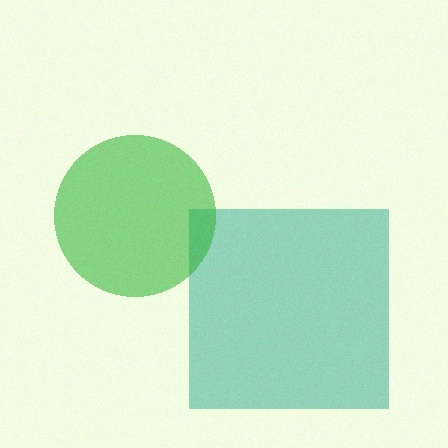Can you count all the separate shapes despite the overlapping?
Yes, there are 2 separate shapes.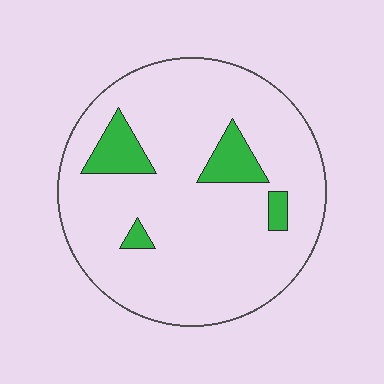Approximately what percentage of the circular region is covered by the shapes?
Approximately 10%.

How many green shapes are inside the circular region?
4.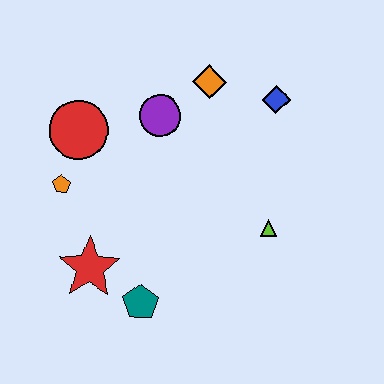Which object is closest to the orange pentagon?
The red circle is closest to the orange pentagon.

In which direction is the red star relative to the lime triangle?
The red star is to the left of the lime triangle.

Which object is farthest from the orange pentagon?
The blue diamond is farthest from the orange pentagon.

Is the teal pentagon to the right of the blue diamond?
No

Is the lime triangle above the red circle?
No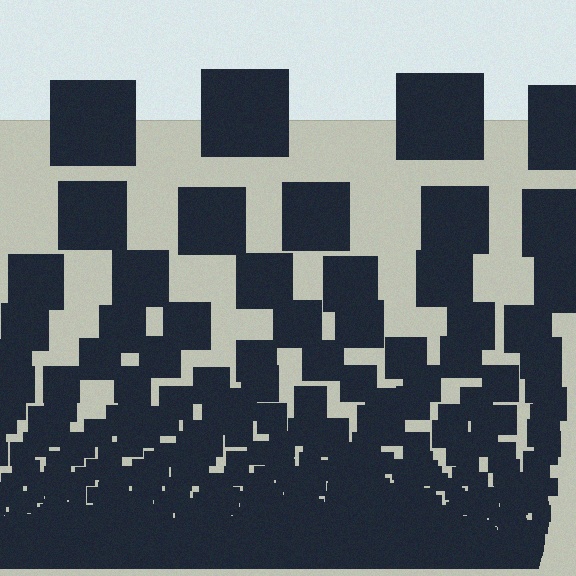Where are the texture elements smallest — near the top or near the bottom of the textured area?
Near the bottom.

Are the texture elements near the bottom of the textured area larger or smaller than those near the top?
Smaller. The gradient is inverted — elements near the bottom are smaller and denser.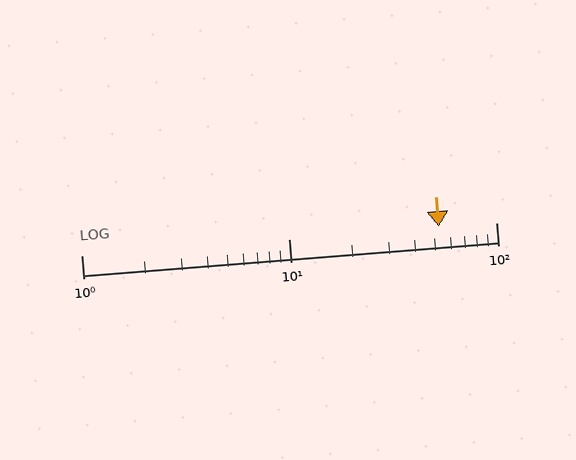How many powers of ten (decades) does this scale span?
The scale spans 2 decades, from 1 to 100.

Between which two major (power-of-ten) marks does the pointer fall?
The pointer is between 10 and 100.